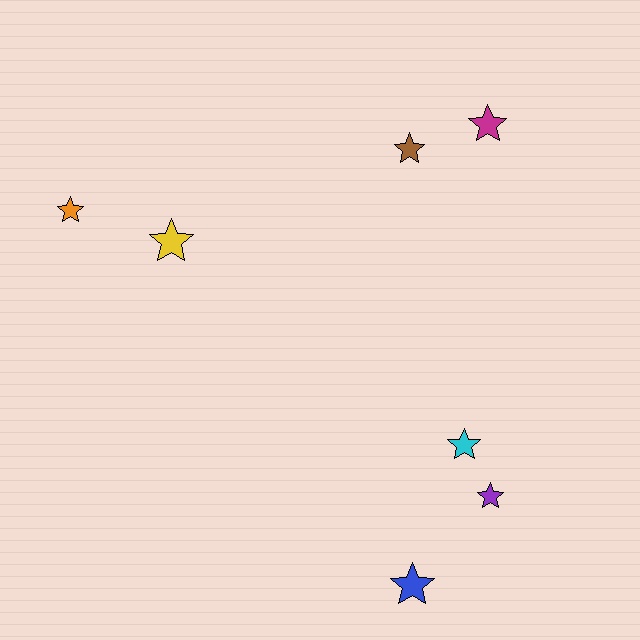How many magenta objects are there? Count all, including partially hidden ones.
There is 1 magenta object.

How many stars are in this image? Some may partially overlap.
There are 7 stars.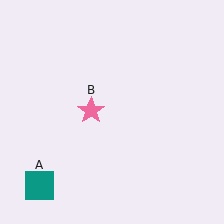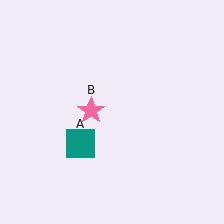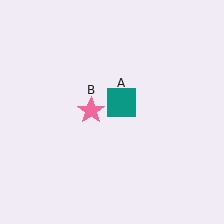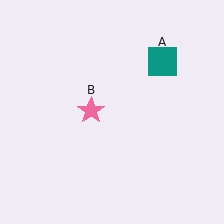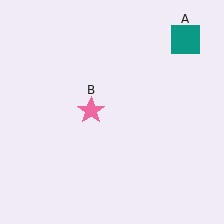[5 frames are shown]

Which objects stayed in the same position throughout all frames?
Pink star (object B) remained stationary.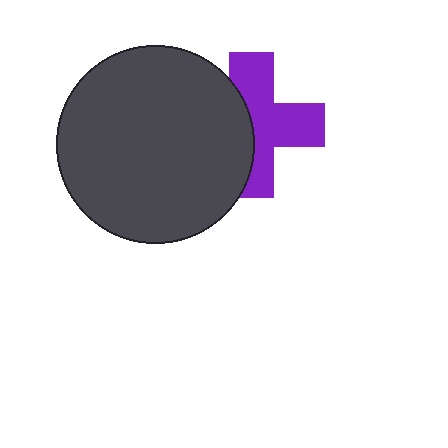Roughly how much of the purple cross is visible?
About half of it is visible (roughly 59%).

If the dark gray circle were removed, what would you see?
You would see the complete purple cross.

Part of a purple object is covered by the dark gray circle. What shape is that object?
It is a cross.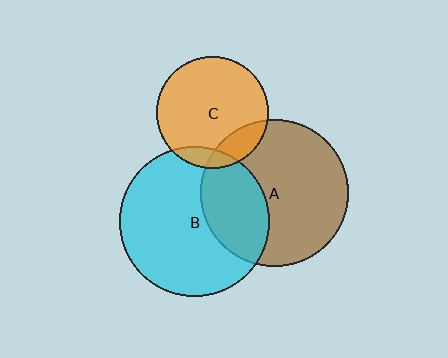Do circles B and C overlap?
Yes.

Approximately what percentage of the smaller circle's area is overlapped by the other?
Approximately 10%.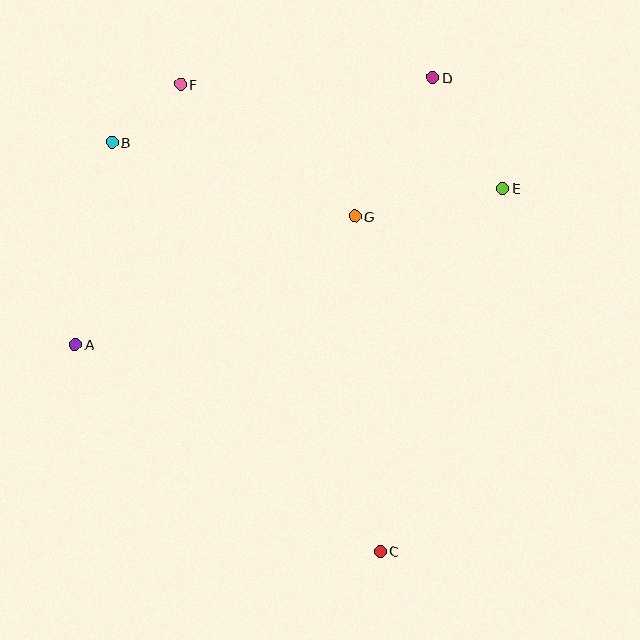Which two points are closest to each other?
Points B and F are closest to each other.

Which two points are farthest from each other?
Points C and F are farthest from each other.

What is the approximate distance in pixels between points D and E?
The distance between D and E is approximately 131 pixels.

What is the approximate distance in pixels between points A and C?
The distance between A and C is approximately 368 pixels.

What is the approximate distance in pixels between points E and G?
The distance between E and G is approximately 151 pixels.